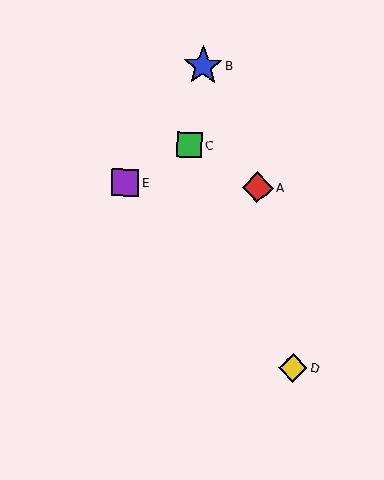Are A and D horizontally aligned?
No, A is at y≈187 and D is at y≈368.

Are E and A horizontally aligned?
Yes, both are at y≈183.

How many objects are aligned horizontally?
2 objects (A, E) are aligned horizontally.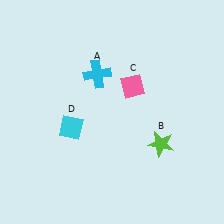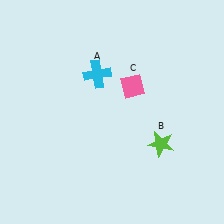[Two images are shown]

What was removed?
The cyan diamond (D) was removed in Image 2.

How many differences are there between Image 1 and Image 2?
There is 1 difference between the two images.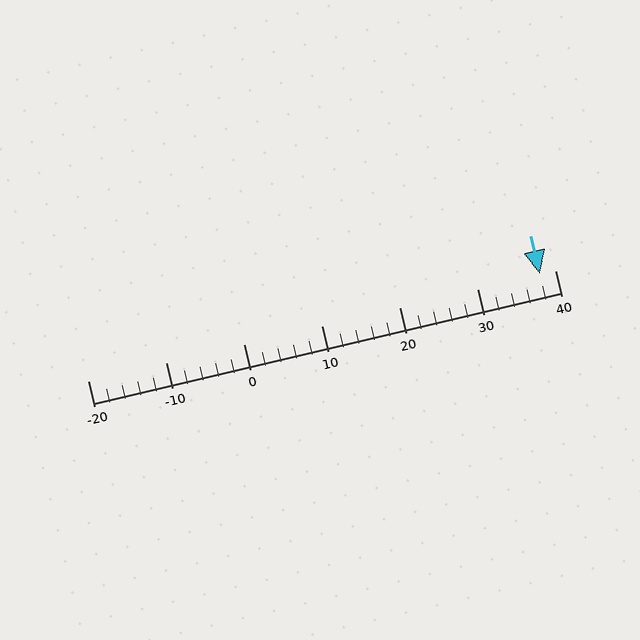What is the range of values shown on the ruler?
The ruler shows values from -20 to 40.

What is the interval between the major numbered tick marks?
The major tick marks are spaced 10 units apart.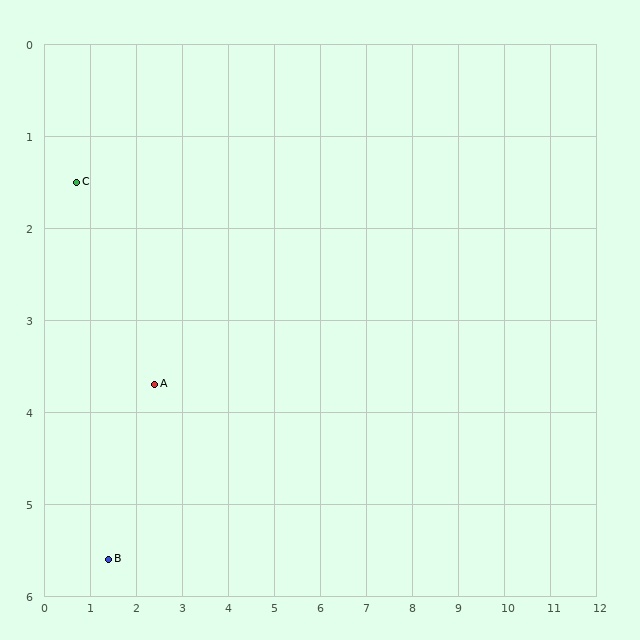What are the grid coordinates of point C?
Point C is at approximately (0.7, 1.5).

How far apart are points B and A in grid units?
Points B and A are about 2.1 grid units apart.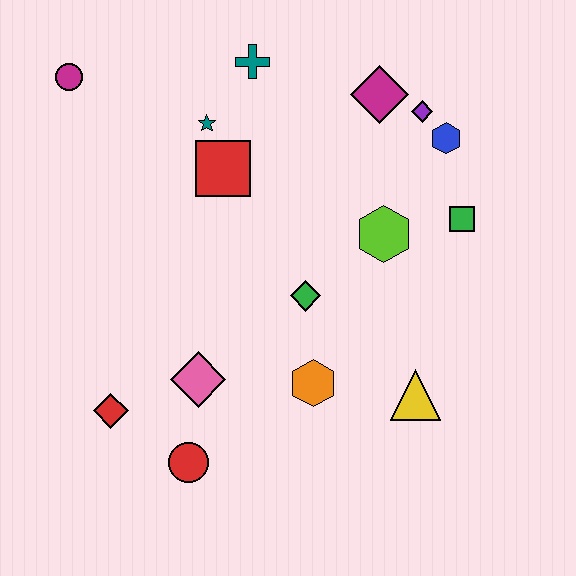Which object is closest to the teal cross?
The teal star is closest to the teal cross.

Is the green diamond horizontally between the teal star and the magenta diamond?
Yes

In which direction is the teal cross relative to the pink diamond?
The teal cross is above the pink diamond.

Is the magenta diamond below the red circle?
No